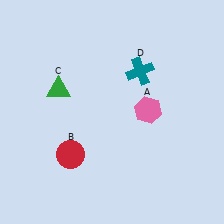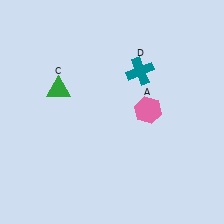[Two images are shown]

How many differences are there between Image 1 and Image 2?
There is 1 difference between the two images.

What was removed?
The red circle (B) was removed in Image 2.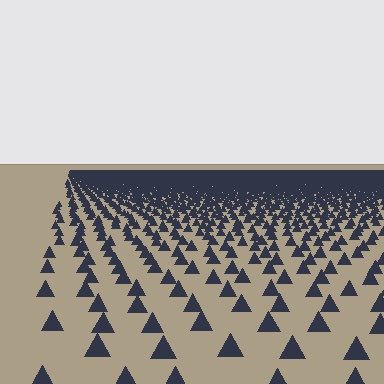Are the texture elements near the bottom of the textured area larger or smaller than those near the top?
Larger. Near the bottom, elements are closer to the viewer and appear at a bigger on-screen size.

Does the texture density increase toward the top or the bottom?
Density increases toward the top.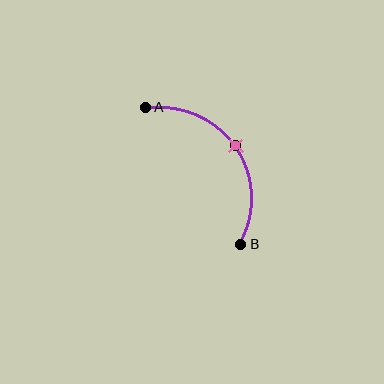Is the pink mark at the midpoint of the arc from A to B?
Yes. The pink mark lies on the arc at equal arc-length from both A and B — it is the arc midpoint.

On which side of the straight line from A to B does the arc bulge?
The arc bulges above and to the right of the straight line connecting A and B.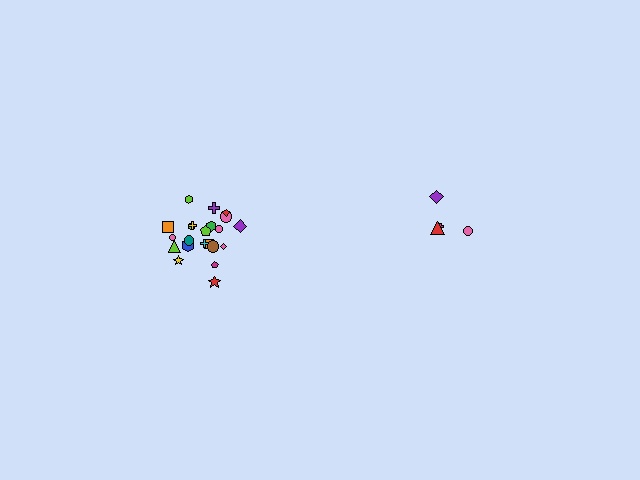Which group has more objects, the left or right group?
The left group.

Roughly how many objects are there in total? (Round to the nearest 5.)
Roughly 25 objects in total.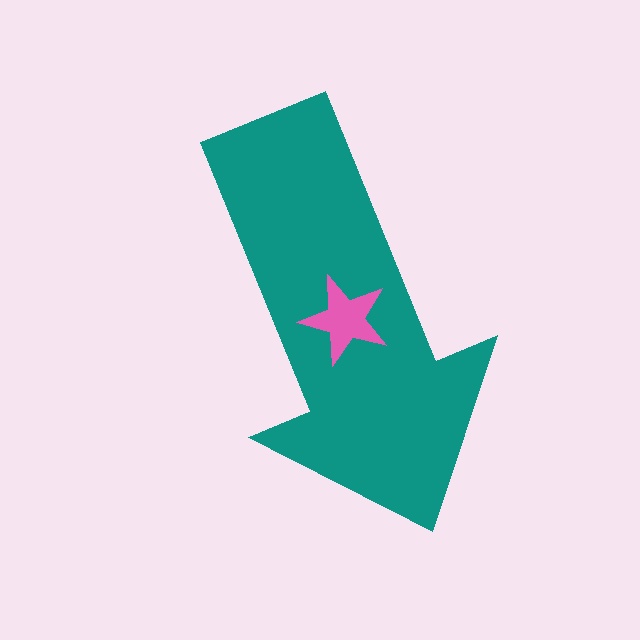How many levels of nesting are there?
2.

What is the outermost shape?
The teal arrow.